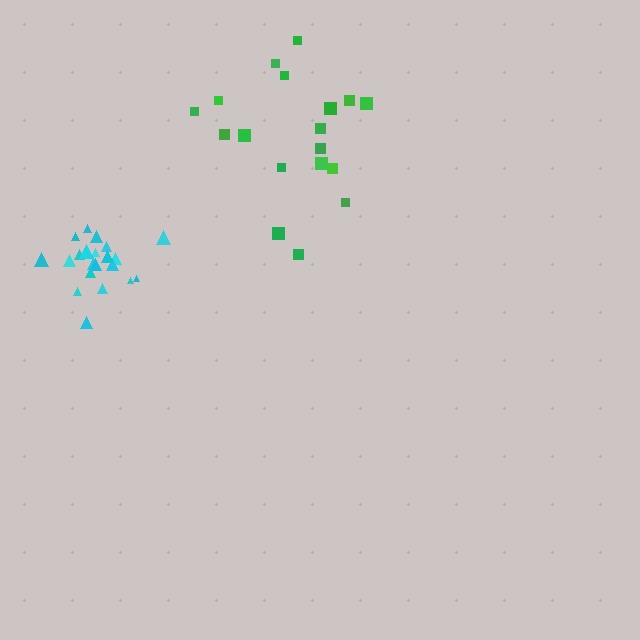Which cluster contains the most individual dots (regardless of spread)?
Cyan (21).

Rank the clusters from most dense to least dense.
cyan, green.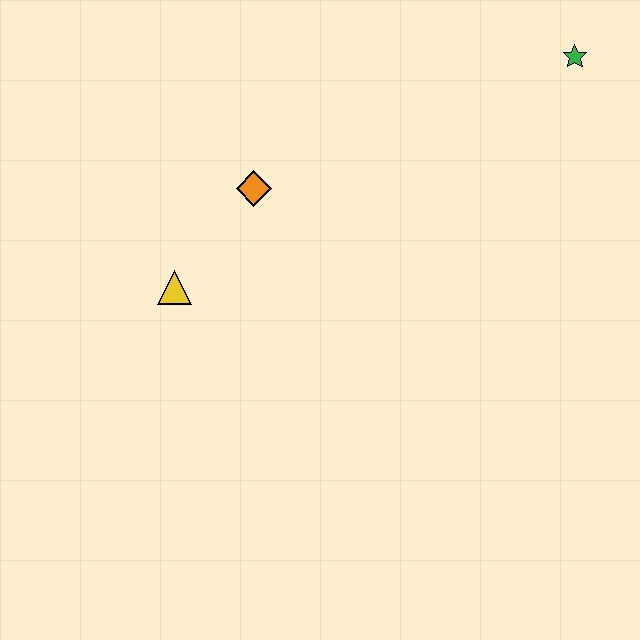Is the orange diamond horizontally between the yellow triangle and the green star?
Yes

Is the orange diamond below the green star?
Yes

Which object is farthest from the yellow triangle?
The green star is farthest from the yellow triangle.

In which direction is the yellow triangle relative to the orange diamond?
The yellow triangle is below the orange diamond.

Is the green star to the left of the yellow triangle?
No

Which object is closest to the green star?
The orange diamond is closest to the green star.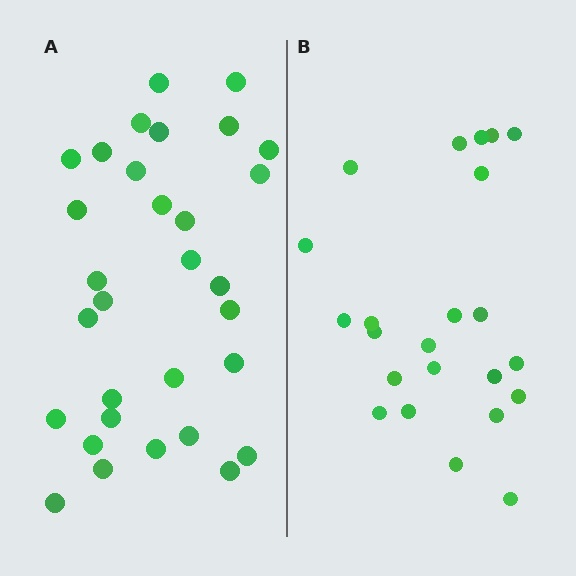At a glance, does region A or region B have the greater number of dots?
Region A (the left region) has more dots.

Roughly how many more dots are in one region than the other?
Region A has roughly 8 or so more dots than region B.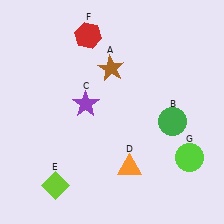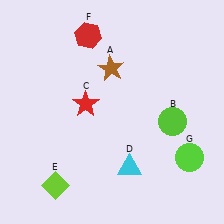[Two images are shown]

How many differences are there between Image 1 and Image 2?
There are 3 differences between the two images.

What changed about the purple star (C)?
In Image 1, C is purple. In Image 2, it changed to red.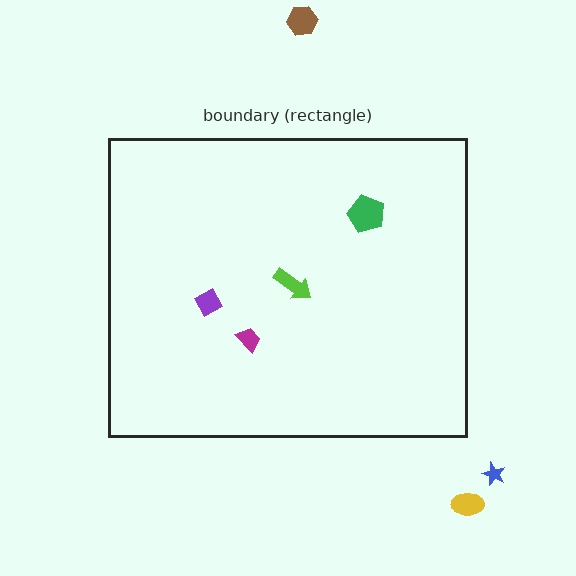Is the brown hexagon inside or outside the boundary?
Outside.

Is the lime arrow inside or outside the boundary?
Inside.